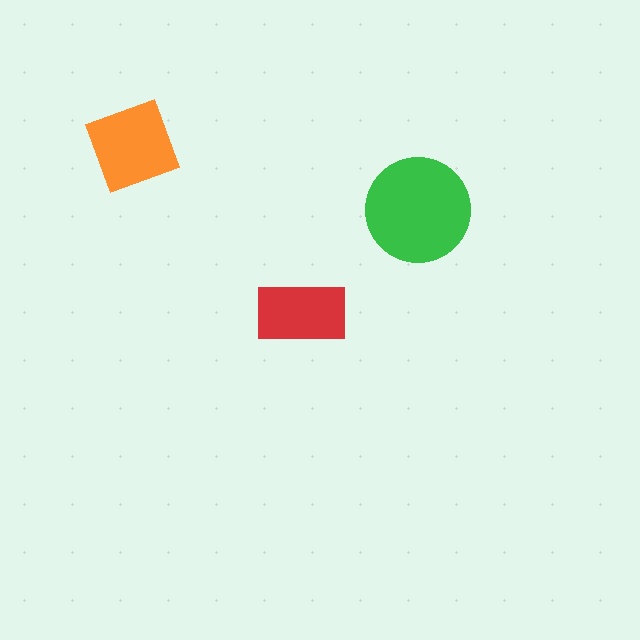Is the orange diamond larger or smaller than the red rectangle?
Larger.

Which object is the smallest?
The red rectangle.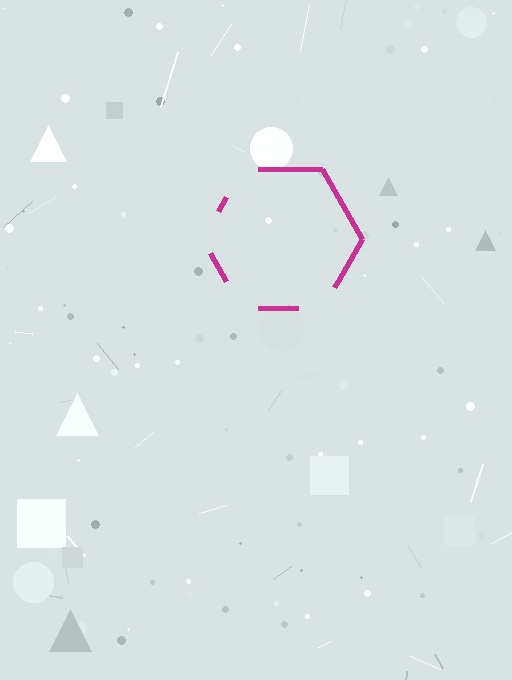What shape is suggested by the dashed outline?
The dashed outline suggests a hexagon.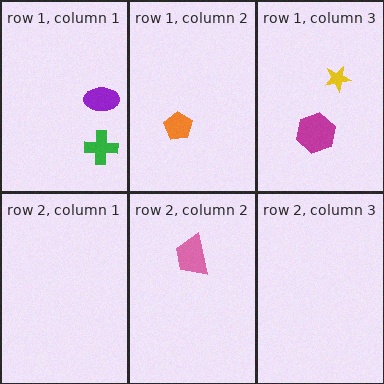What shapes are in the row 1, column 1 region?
The purple ellipse, the green cross.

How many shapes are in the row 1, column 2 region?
1.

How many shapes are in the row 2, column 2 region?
1.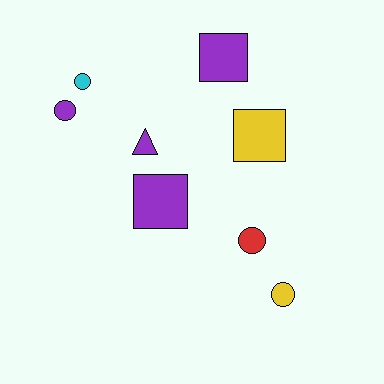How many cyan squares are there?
There are no cyan squares.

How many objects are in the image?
There are 8 objects.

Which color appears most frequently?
Purple, with 4 objects.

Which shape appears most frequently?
Circle, with 4 objects.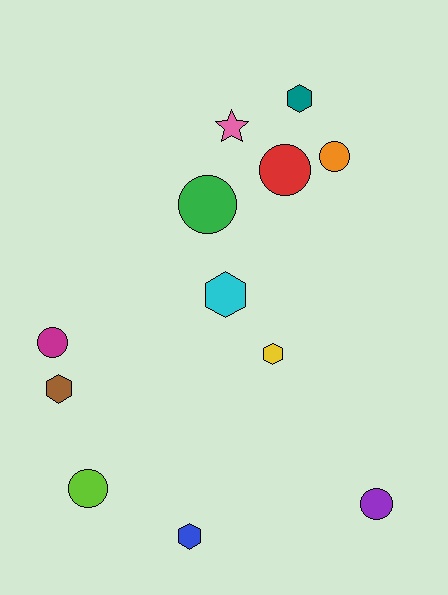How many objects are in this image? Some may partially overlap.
There are 12 objects.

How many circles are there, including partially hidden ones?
There are 6 circles.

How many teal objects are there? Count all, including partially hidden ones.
There is 1 teal object.